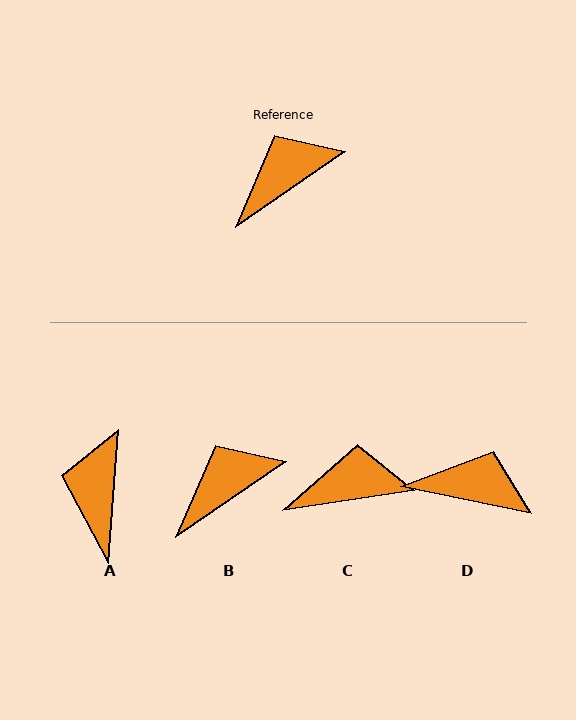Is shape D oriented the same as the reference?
No, it is off by about 46 degrees.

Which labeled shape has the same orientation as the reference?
B.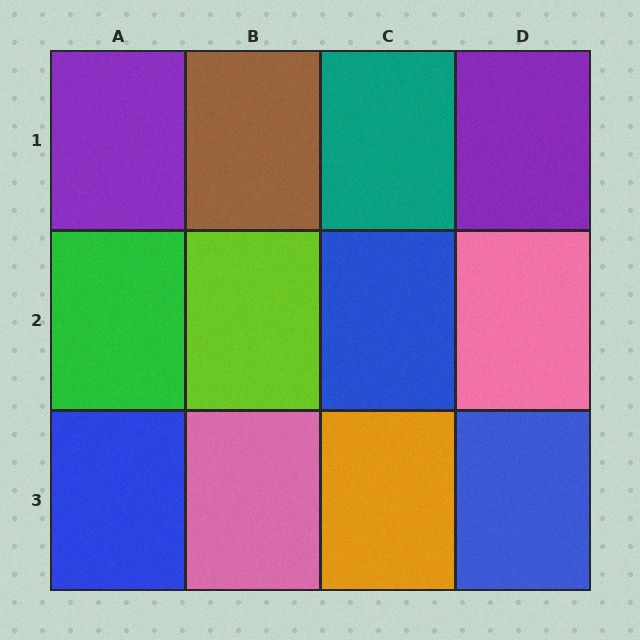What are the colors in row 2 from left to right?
Green, lime, blue, pink.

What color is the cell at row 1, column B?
Brown.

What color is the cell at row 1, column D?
Purple.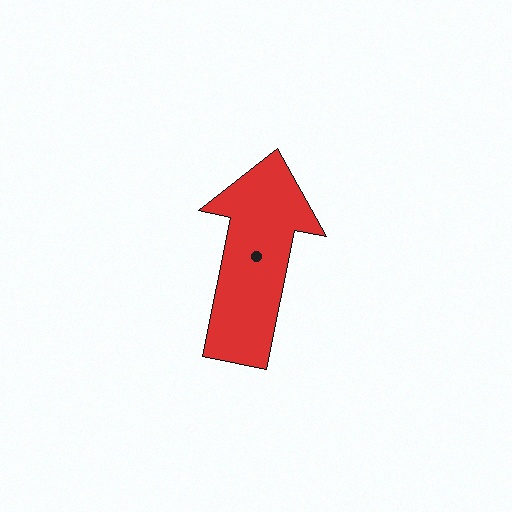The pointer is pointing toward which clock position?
Roughly 12 o'clock.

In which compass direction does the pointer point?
North.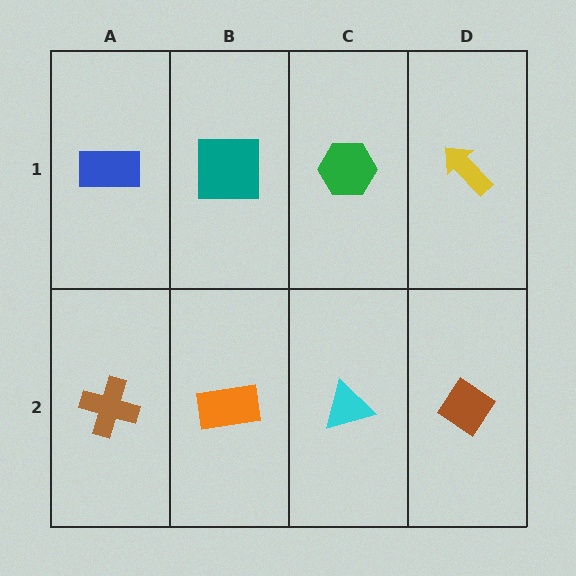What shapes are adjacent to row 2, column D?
A yellow arrow (row 1, column D), a cyan triangle (row 2, column C).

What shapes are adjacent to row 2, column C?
A green hexagon (row 1, column C), an orange rectangle (row 2, column B), a brown diamond (row 2, column D).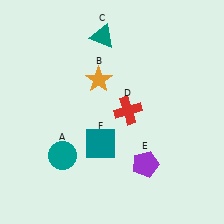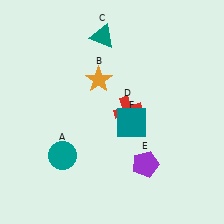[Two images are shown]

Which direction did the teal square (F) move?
The teal square (F) moved right.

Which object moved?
The teal square (F) moved right.